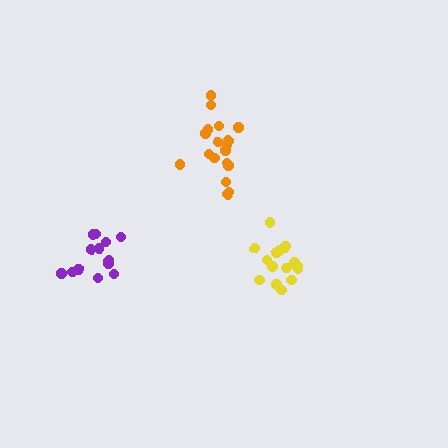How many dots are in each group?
Group 1: 18 dots, Group 2: 16 dots, Group 3: 14 dots (48 total).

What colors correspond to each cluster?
The clusters are colored: orange, yellow, purple.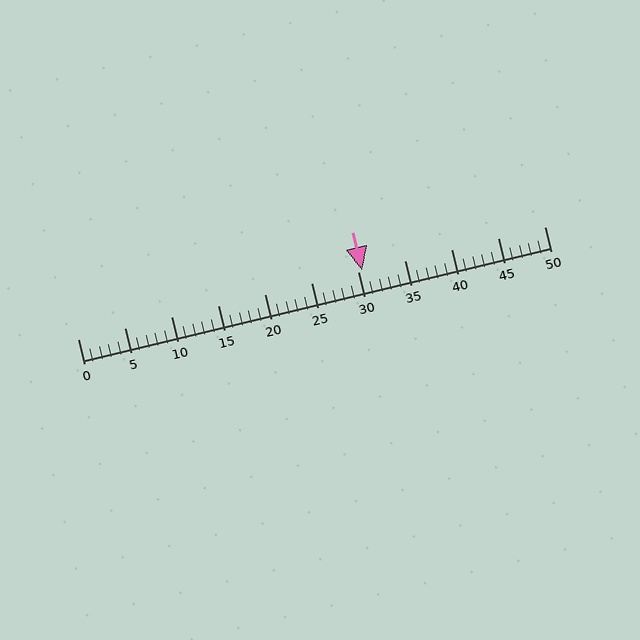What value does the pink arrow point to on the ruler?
The pink arrow points to approximately 30.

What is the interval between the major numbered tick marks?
The major tick marks are spaced 5 units apart.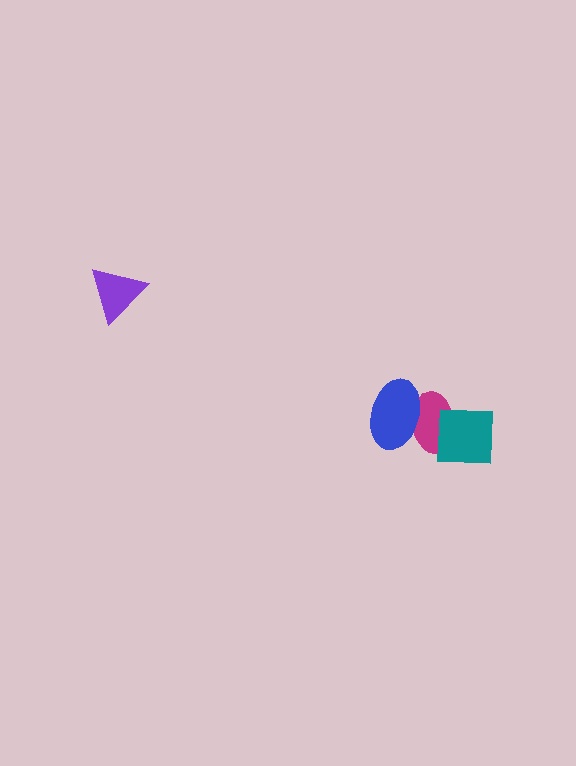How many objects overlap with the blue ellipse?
1 object overlaps with the blue ellipse.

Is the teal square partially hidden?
No, no other shape covers it.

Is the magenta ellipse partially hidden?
Yes, it is partially covered by another shape.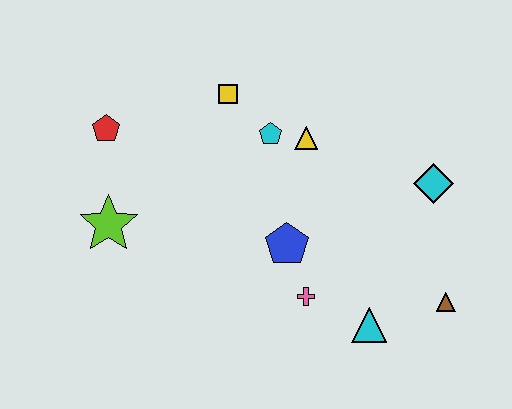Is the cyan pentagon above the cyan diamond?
Yes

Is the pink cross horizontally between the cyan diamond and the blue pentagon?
Yes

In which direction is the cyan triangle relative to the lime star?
The cyan triangle is to the right of the lime star.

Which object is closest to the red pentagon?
The lime star is closest to the red pentagon.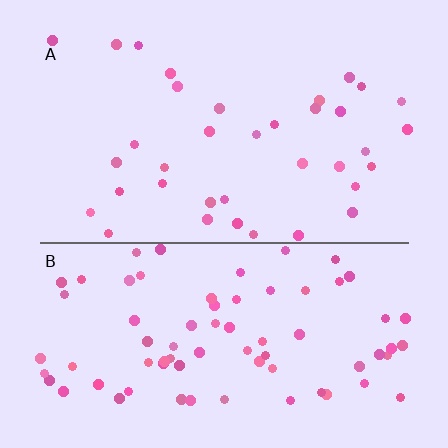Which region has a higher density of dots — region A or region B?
B (the bottom).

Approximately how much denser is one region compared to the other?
Approximately 2.0× — region B over region A.